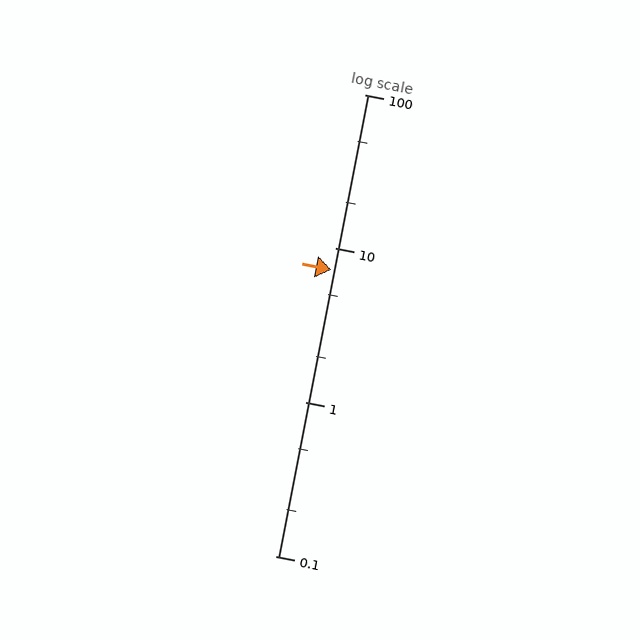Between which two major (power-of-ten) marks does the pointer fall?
The pointer is between 1 and 10.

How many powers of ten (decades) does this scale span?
The scale spans 3 decades, from 0.1 to 100.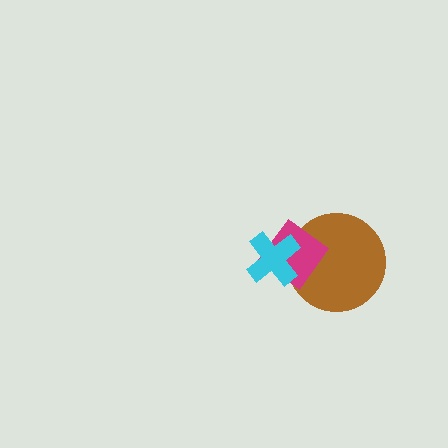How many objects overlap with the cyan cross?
2 objects overlap with the cyan cross.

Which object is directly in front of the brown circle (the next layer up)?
The magenta diamond is directly in front of the brown circle.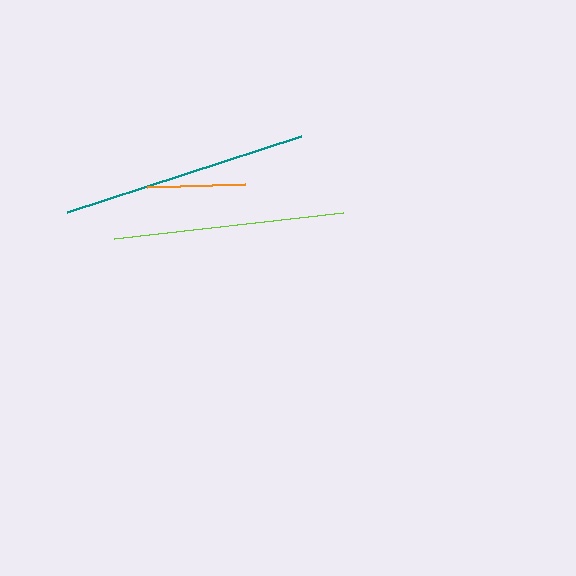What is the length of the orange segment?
The orange segment is approximately 98 pixels long.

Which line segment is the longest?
The teal line is the longest at approximately 246 pixels.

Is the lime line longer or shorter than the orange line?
The lime line is longer than the orange line.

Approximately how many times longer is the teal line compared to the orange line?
The teal line is approximately 2.5 times the length of the orange line.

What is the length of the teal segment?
The teal segment is approximately 246 pixels long.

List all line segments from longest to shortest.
From longest to shortest: teal, lime, orange.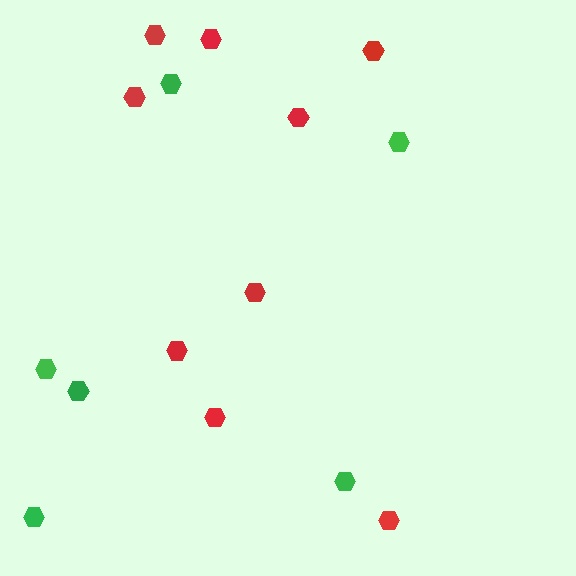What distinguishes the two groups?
There are 2 groups: one group of red hexagons (9) and one group of green hexagons (6).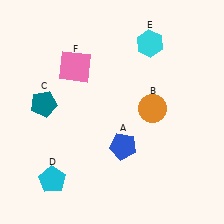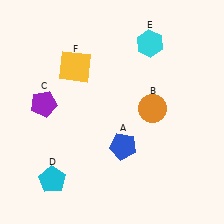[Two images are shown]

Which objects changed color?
C changed from teal to purple. F changed from pink to yellow.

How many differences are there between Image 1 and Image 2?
There are 2 differences between the two images.